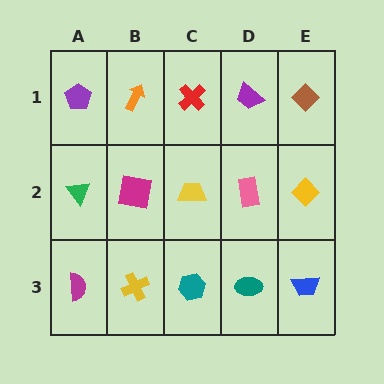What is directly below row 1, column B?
A magenta square.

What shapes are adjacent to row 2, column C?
A red cross (row 1, column C), a teal hexagon (row 3, column C), a magenta square (row 2, column B), a pink rectangle (row 2, column D).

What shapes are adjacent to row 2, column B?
An orange arrow (row 1, column B), a yellow cross (row 3, column B), a green triangle (row 2, column A), a yellow trapezoid (row 2, column C).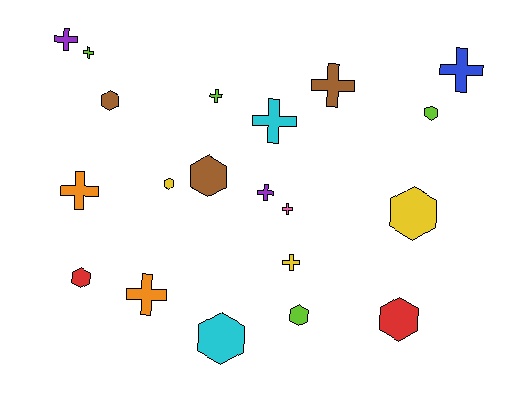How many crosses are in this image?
There are 11 crosses.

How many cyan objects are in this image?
There are 2 cyan objects.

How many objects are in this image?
There are 20 objects.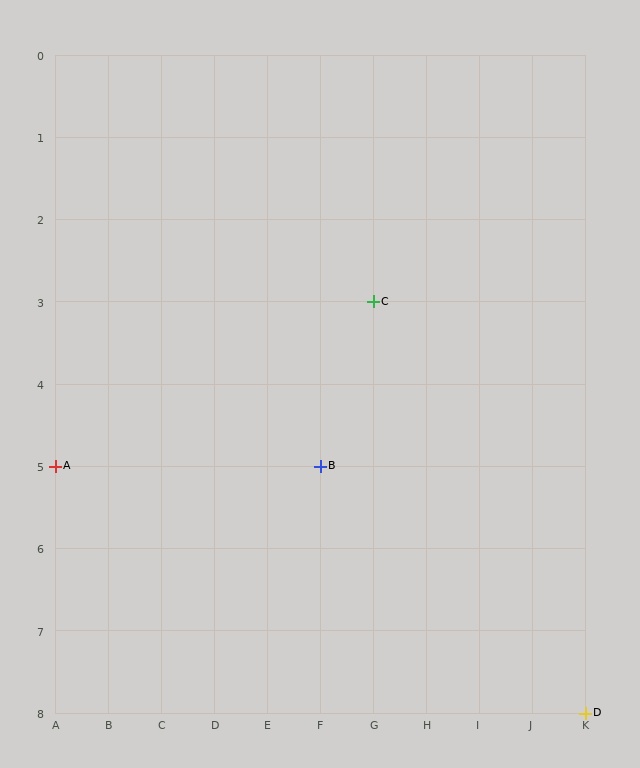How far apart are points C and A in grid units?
Points C and A are 6 columns and 2 rows apart (about 6.3 grid units diagonally).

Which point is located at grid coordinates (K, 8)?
Point D is at (K, 8).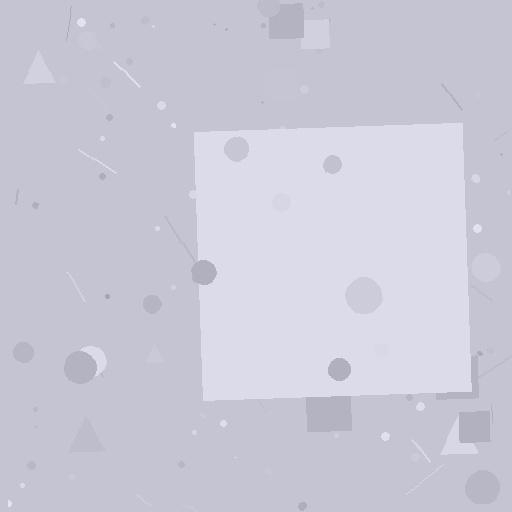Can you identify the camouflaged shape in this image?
The camouflaged shape is a square.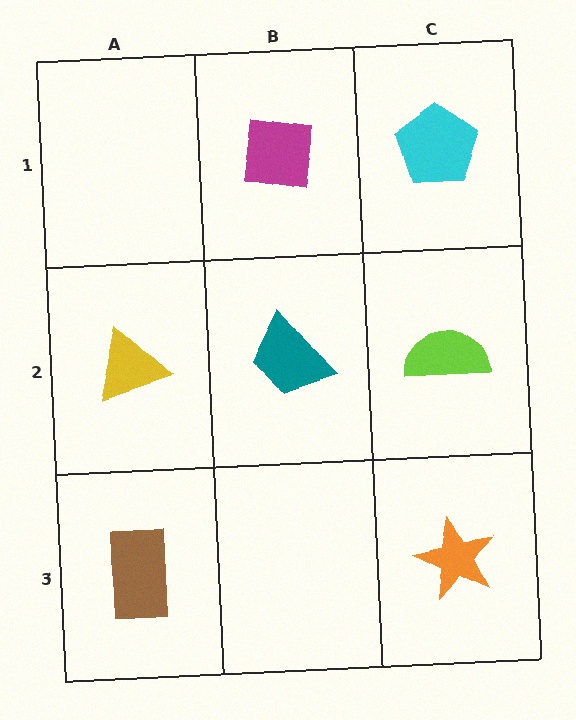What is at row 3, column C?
An orange star.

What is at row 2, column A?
A yellow triangle.